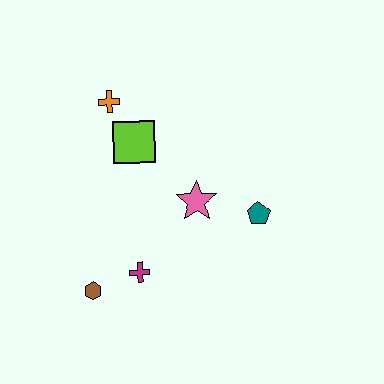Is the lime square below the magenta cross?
No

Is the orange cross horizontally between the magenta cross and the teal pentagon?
No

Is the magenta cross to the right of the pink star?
No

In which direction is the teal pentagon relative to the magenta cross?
The teal pentagon is to the right of the magenta cross.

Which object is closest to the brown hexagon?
The magenta cross is closest to the brown hexagon.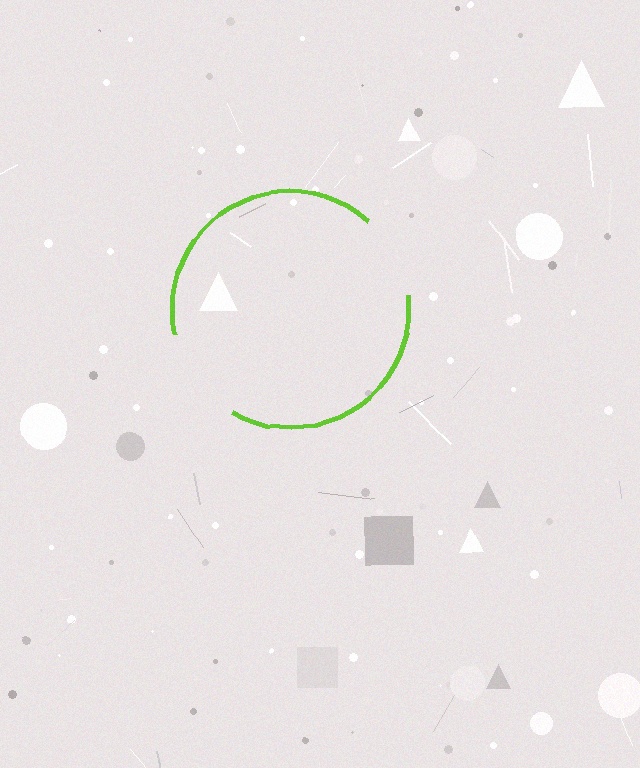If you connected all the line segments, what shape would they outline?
They would outline a circle.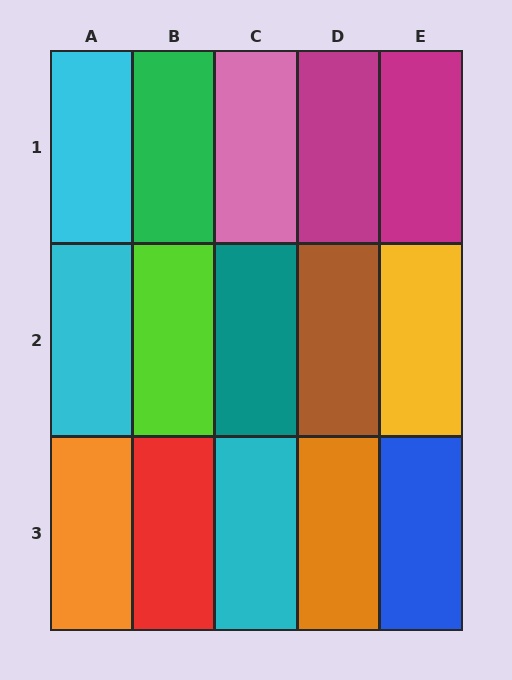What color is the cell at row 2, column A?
Cyan.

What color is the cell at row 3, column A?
Orange.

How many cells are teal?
1 cell is teal.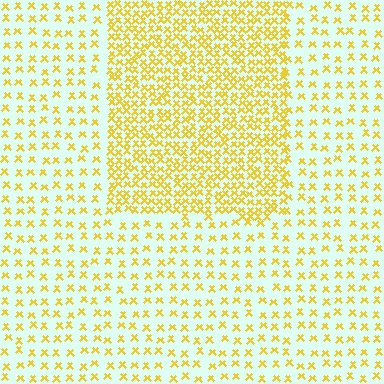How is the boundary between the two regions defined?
The boundary is defined by a change in element density (approximately 2.4x ratio). All elements are the same color, size, and shape.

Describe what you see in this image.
The image contains small yellow elements arranged at two different densities. A rectangle-shaped region is visible where the elements are more densely packed than the surrounding area.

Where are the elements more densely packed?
The elements are more densely packed inside the rectangle boundary.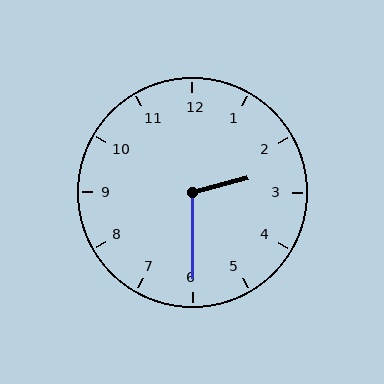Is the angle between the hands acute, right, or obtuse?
It is obtuse.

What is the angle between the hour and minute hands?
Approximately 105 degrees.